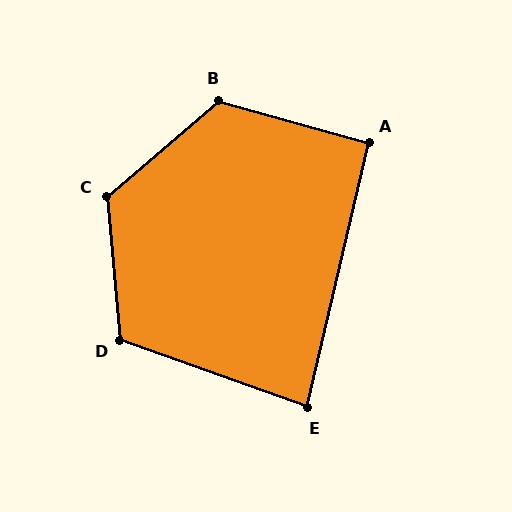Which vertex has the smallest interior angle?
E, at approximately 83 degrees.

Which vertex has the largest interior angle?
C, at approximately 126 degrees.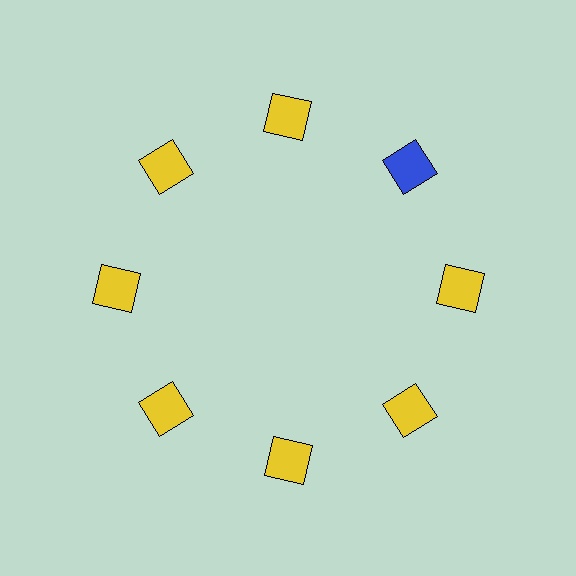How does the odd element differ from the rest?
It has a different color: blue instead of yellow.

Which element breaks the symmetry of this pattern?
The blue square at roughly the 2 o'clock position breaks the symmetry. All other shapes are yellow squares.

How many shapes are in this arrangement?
There are 8 shapes arranged in a ring pattern.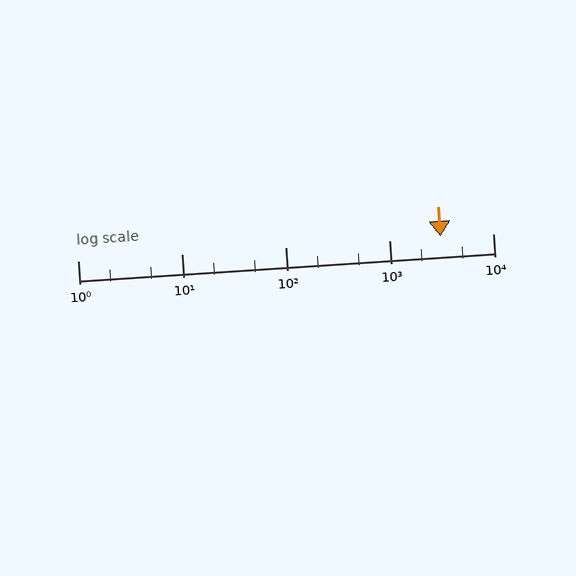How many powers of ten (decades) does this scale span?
The scale spans 4 decades, from 1 to 10000.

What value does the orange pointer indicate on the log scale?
The pointer indicates approximately 3100.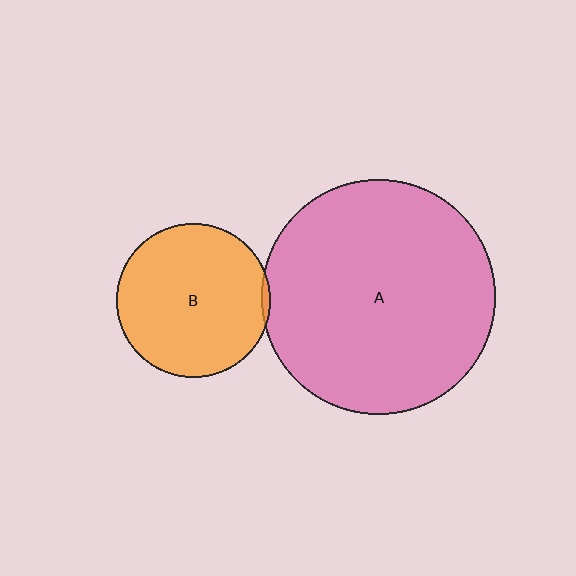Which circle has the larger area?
Circle A (pink).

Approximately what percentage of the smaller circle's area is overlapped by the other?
Approximately 5%.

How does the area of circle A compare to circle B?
Approximately 2.3 times.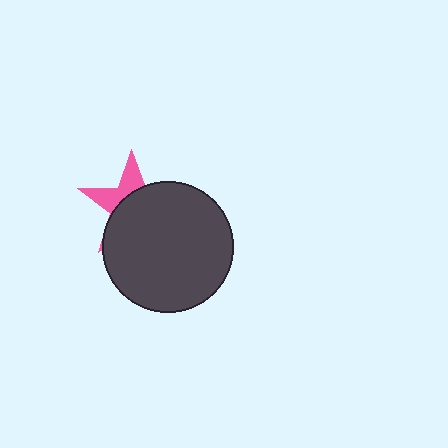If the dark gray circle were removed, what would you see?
You would see the complete pink star.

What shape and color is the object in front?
The object in front is a dark gray circle.